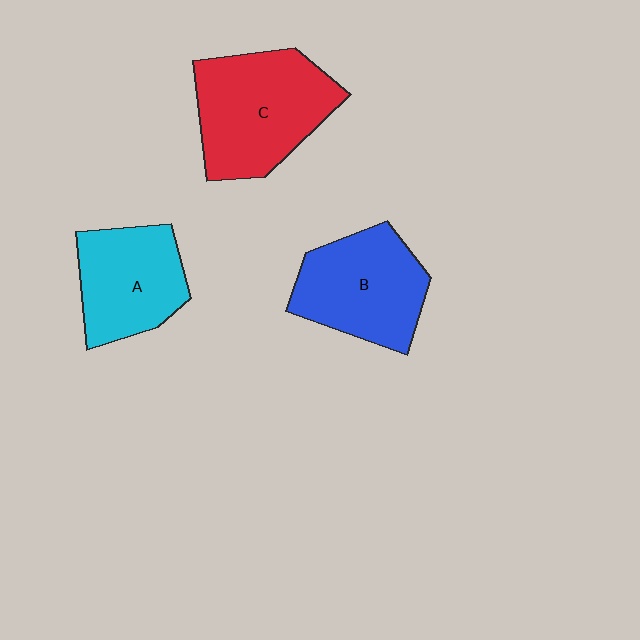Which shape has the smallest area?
Shape A (cyan).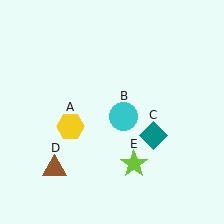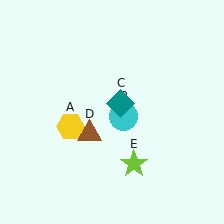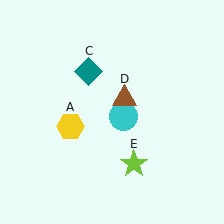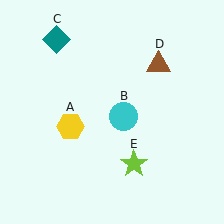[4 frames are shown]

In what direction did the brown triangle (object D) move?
The brown triangle (object D) moved up and to the right.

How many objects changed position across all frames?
2 objects changed position: teal diamond (object C), brown triangle (object D).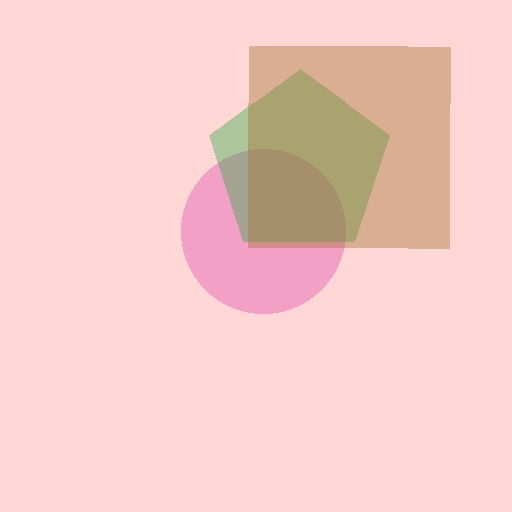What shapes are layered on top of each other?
The layered shapes are: a pink circle, a green pentagon, a brown square.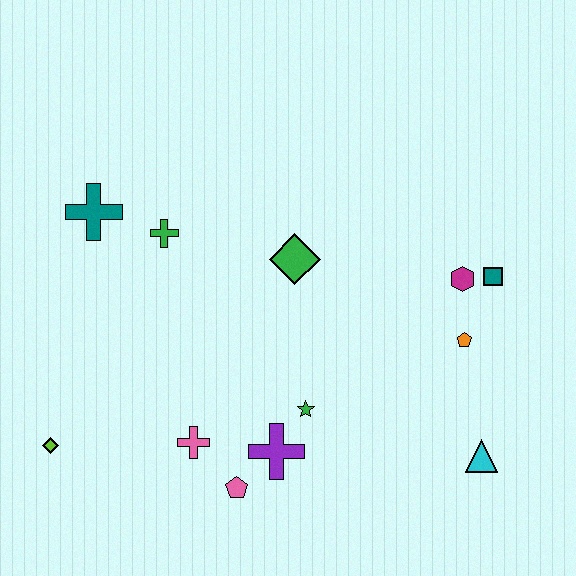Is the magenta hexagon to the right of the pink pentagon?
Yes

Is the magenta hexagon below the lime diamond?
No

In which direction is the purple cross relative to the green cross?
The purple cross is below the green cross.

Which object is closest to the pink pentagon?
The purple cross is closest to the pink pentagon.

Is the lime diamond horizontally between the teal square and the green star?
No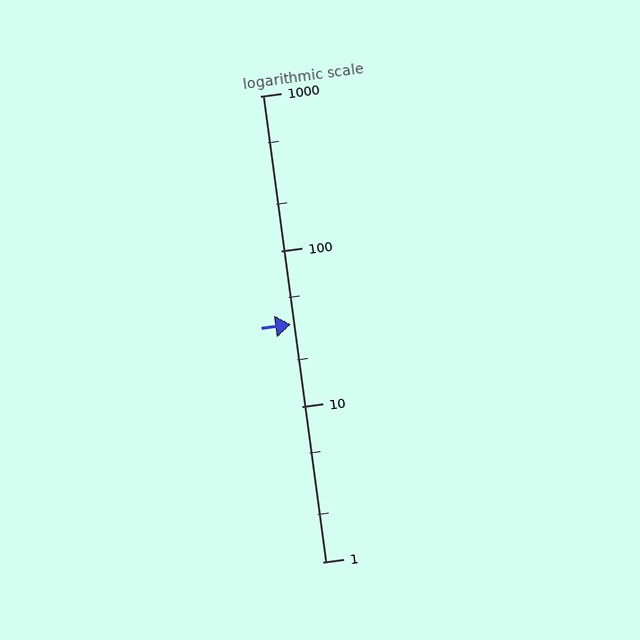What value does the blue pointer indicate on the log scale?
The pointer indicates approximately 34.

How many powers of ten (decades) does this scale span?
The scale spans 3 decades, from 1 to 1000.